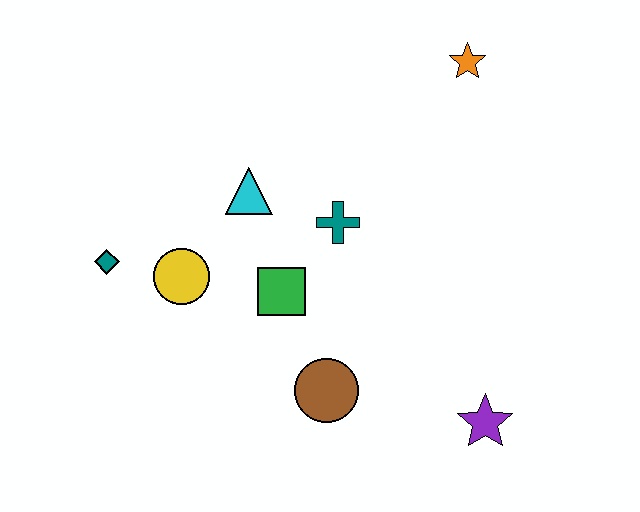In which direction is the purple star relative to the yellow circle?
The purple star is to the right of the yellow circle.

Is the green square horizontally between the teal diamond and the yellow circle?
No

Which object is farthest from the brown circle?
The orange star is farthest from the brown circle.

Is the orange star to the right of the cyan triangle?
Yes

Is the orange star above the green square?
Yes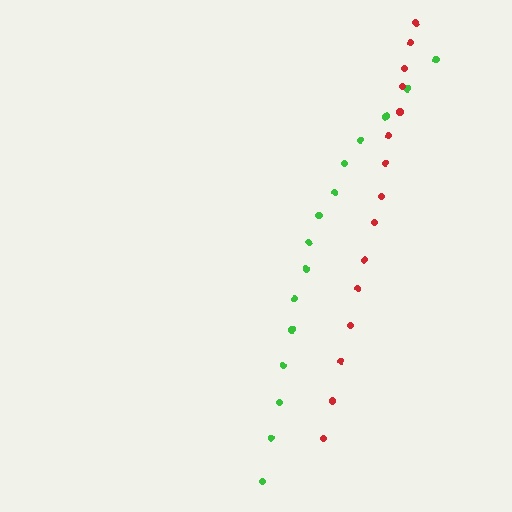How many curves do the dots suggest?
There are 2 distinct paths.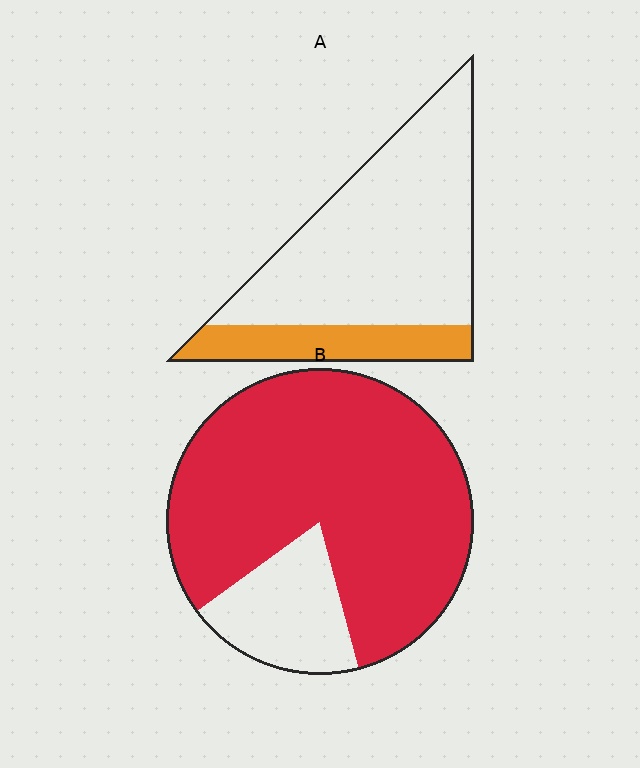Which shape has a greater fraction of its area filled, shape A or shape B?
Shape B.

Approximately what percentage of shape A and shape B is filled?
A is approximately 25% and B is approximately 80%.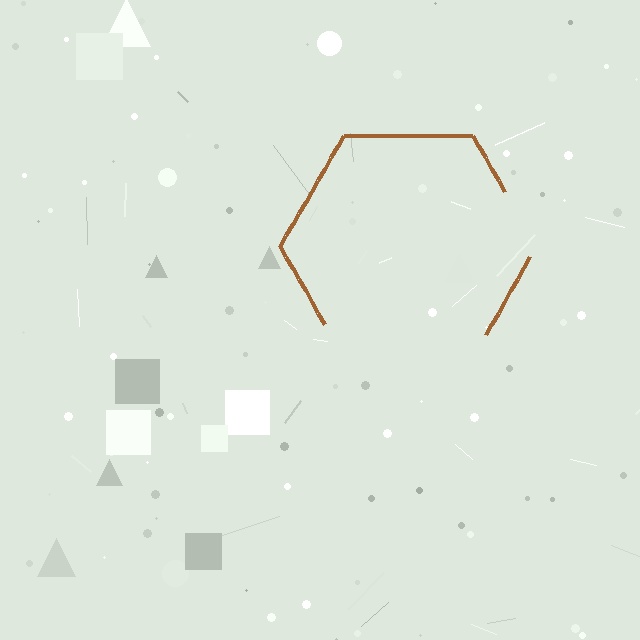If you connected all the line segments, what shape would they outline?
They would outline a hexagon.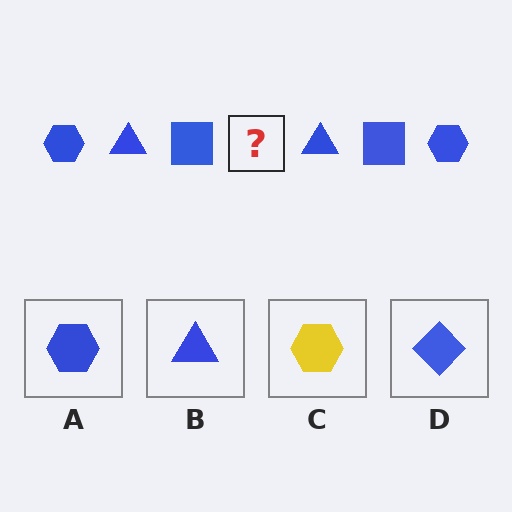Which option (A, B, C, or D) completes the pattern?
A.